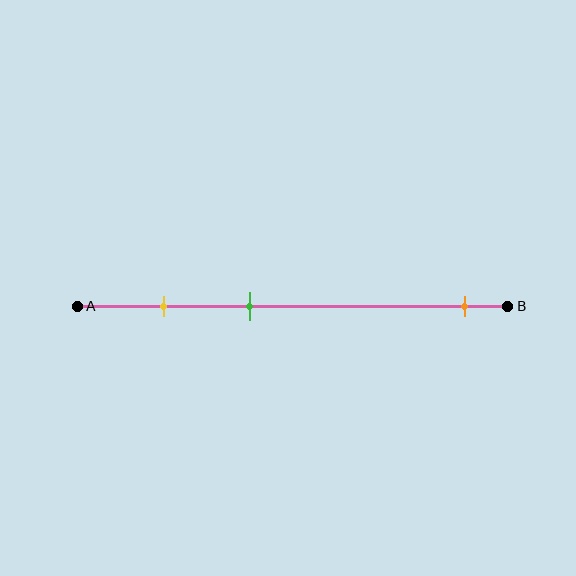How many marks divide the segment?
There are 3 marks dividing the segment.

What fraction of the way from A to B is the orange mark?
The orange mark is approximately 90% (0.9) of the way from A to B.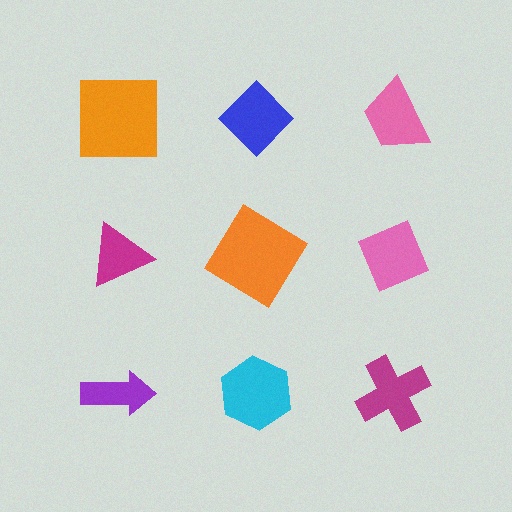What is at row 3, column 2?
A cyan hexagon.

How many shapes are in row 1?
3 shapes.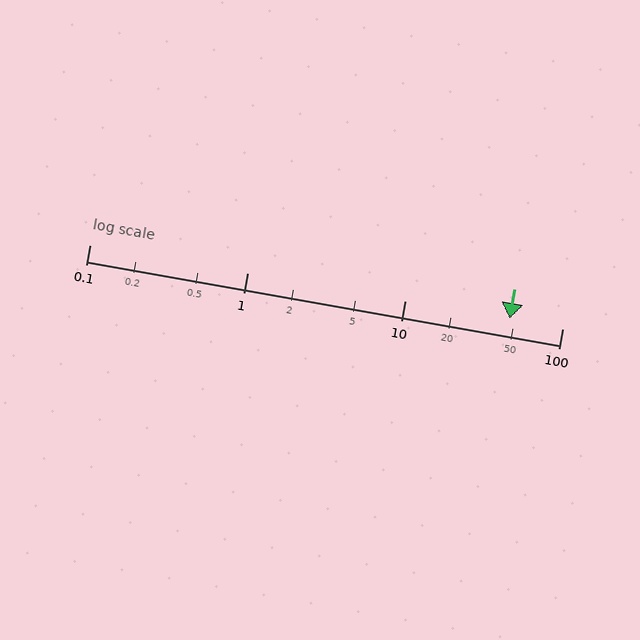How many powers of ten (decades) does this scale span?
The scale spans 3 decades, from 0.1 to 100.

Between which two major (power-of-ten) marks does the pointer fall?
The pointer is between 10 and 100.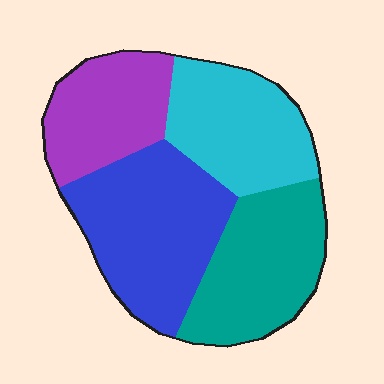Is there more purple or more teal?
Teal.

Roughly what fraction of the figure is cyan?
Cyan covers 23% of the figure.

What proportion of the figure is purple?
Purple covers about 20% of the figure.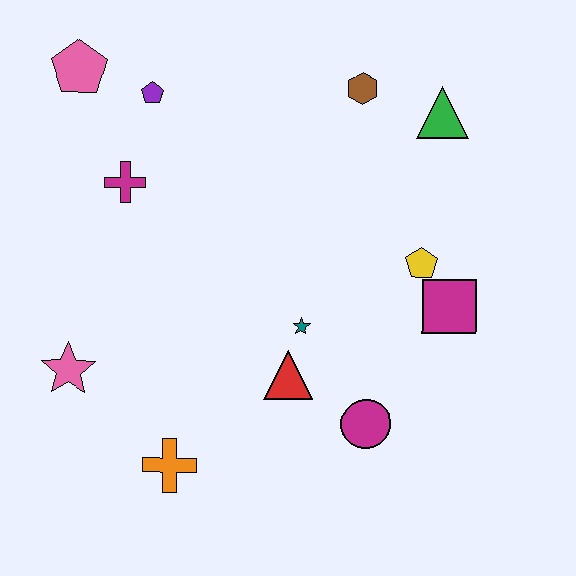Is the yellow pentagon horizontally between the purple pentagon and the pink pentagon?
No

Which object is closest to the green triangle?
The brown hexagon is closest to the green triangle.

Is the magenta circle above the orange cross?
Yes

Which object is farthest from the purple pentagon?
The magenta circle is farthest from the purple pentagon.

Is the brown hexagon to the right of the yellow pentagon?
No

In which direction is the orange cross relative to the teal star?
The orange cross is below the teal star.